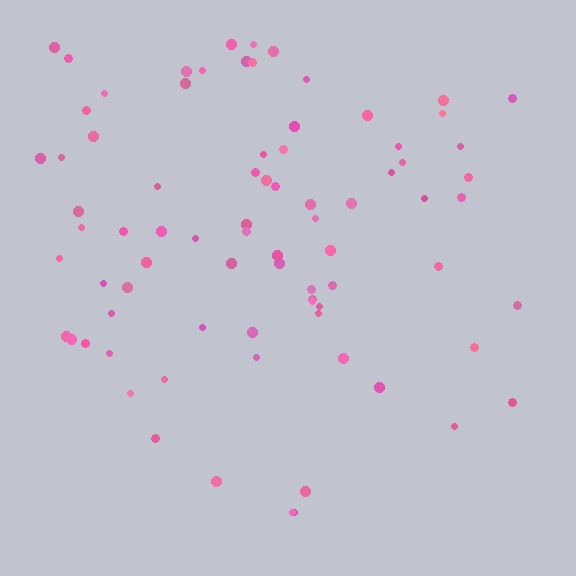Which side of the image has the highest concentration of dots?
The top.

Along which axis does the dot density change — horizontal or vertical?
Vertical.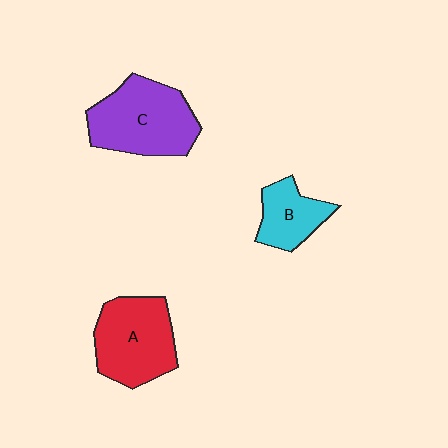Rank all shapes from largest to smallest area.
From largest to smallest: C (purple), A (red), B (cyan).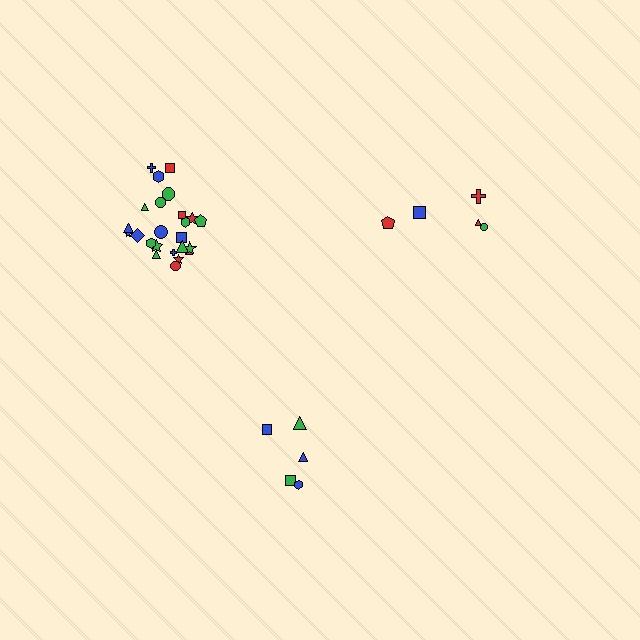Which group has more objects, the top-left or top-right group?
The top-left group.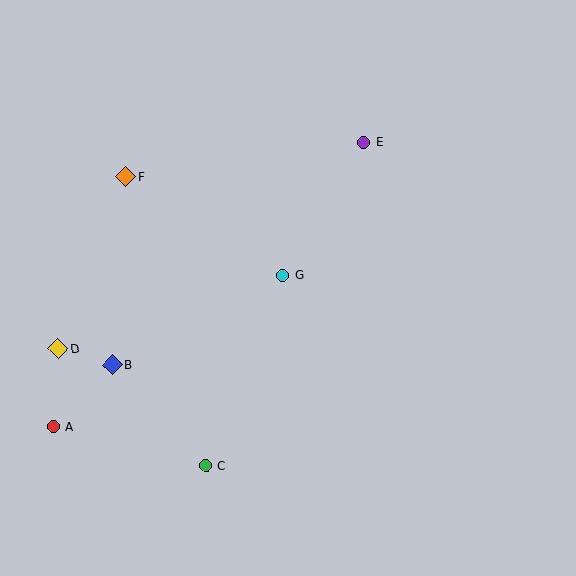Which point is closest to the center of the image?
Point G at (282, 275) is closest to the center.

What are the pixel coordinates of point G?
Point G is at (282, 275).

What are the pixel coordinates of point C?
Point C is at (205, 466).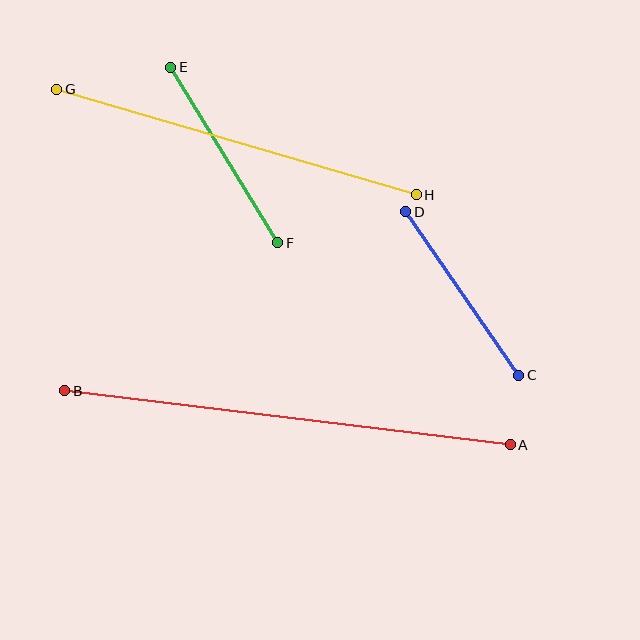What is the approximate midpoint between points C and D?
The midpoint is at approximately (462, 294) pixels.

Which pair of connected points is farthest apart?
Points A and B are farthest apart.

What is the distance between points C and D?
The distance is approximately 199 pixels.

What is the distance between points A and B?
The distance is approximately 449 pixels.